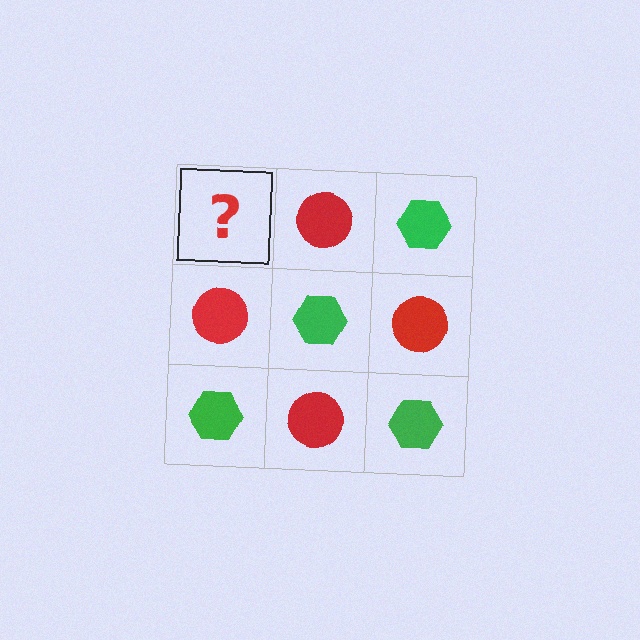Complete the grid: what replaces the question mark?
The question mark should be replaced with a green hexagon.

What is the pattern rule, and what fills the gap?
The rule is that it alternates green hexagon and red circle in a checkerboard pattern. The gap should be filled with a green hexagon.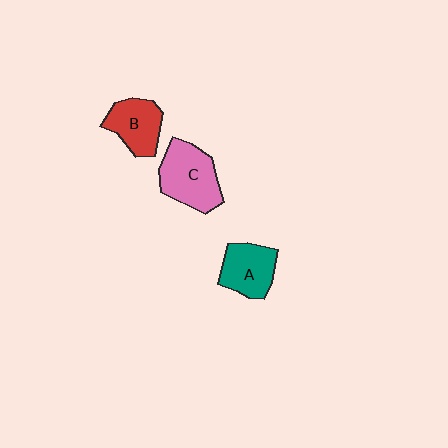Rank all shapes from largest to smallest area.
From largest to smallest: C (pink), A (teal), B (red).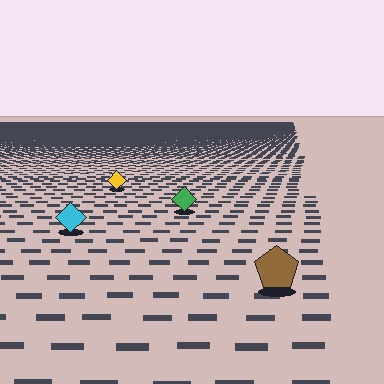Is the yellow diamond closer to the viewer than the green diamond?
No. The green diamond is closer — you can tell from the texture gradient: the ground texture is coarser near it.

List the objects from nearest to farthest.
From nearest to farthest: the brown pentagon, the cyan diamond, the green diamond, the yellow diamond.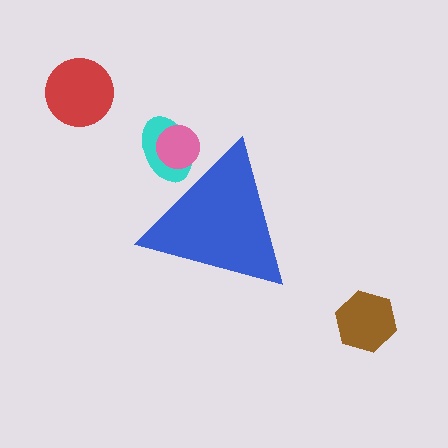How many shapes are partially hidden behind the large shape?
2 shapes are partially hidden.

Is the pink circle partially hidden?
Yes, the pink circle is partially hidden behind the blue triangle.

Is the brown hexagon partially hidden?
No, the brown hexagon is fully visible.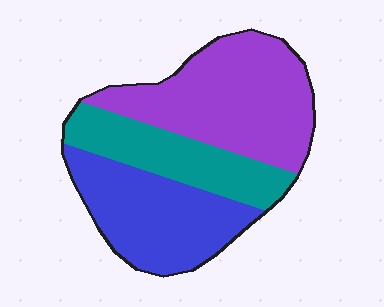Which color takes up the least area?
Teal, at roughly 25%.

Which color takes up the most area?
Purple, at roughly 45%.